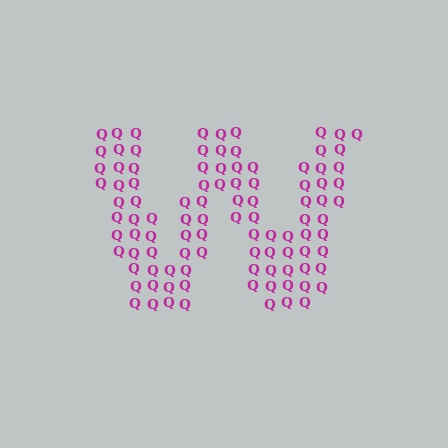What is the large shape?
The large shape is the letter W.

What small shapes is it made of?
It is made of small letter Q's.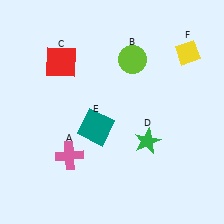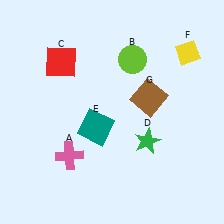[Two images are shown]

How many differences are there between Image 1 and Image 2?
There is 1 difference between the two images.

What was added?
A brown square (G) was added in Image 2.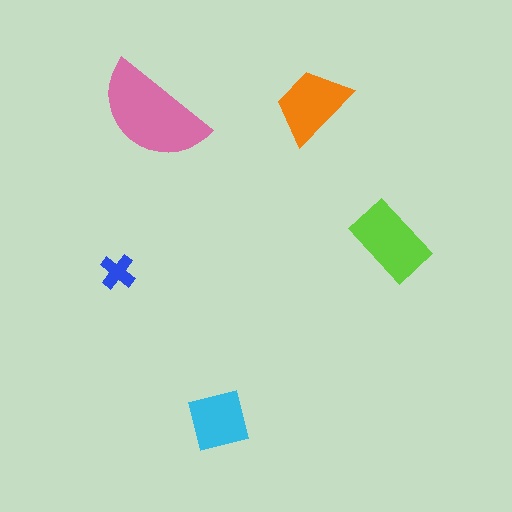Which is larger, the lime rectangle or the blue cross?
The lime rectangle.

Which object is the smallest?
The blue cross.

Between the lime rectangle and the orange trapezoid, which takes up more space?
The lime rectangle.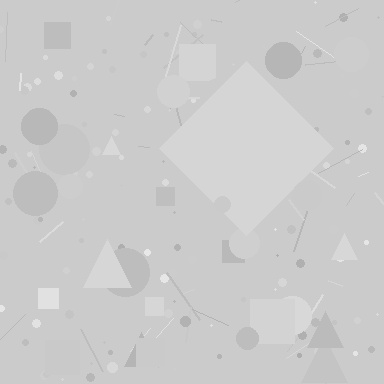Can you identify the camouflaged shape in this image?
The camouflaged shape is a diamond.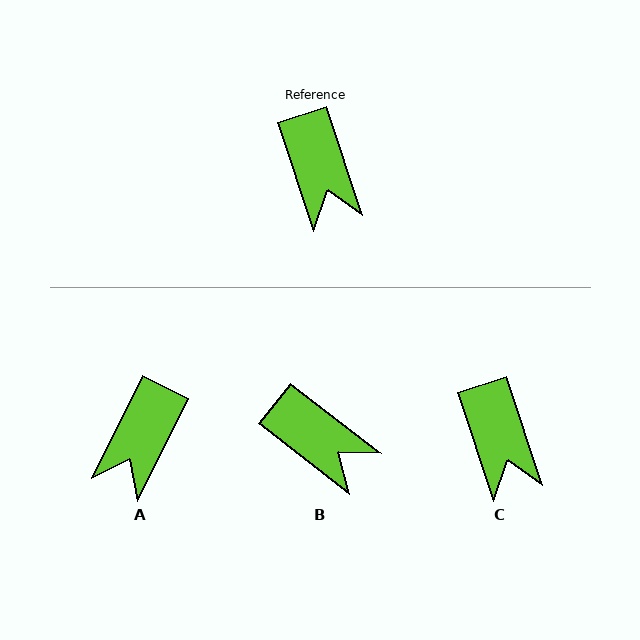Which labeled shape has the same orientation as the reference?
C.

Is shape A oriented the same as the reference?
No, it is off by about 45 degrees.